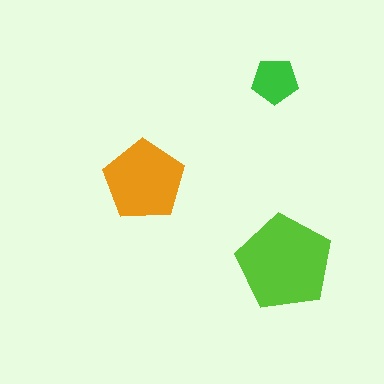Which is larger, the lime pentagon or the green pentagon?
The lime one.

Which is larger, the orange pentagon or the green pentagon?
The orange one.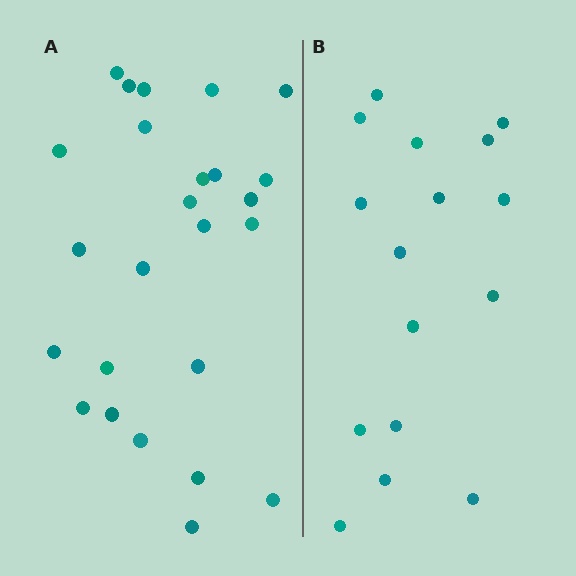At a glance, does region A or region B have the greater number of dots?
Region A (the left region) has more dots.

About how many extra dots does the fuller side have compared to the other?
Region A has roughly 8 or so more dots than region B.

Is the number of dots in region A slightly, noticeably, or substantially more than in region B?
Region A has substantially more. The ratio is roughly 1.6 to 1.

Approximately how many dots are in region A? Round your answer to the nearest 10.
About 20 dots. (The exact count is 25, which rounds to 20.)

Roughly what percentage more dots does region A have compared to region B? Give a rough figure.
About 55% more.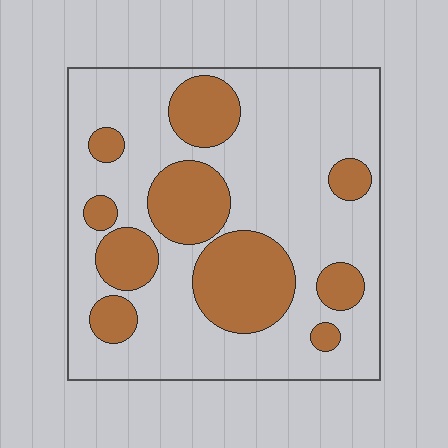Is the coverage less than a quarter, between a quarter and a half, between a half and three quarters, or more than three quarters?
Between a quarter and a half.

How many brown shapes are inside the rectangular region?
10.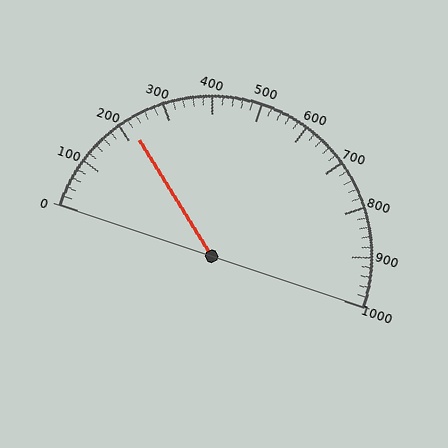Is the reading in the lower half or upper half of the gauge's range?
The reading is in the lower half of the range (0 to 1000).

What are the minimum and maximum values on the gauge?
The gauge ranges from 0 to 1000.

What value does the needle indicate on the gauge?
The needle indicates approximately 220.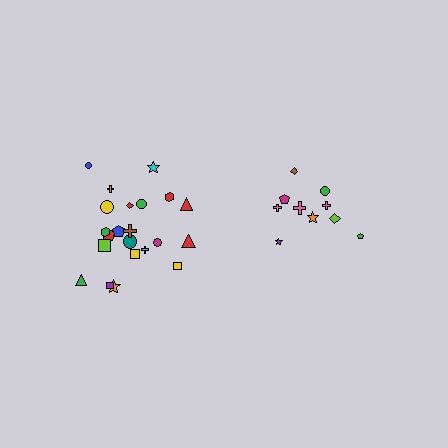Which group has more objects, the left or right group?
The left group.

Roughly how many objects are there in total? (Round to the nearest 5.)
Roughly 30 objects in total.